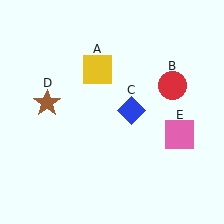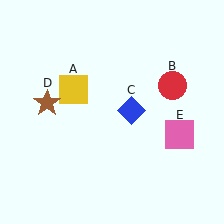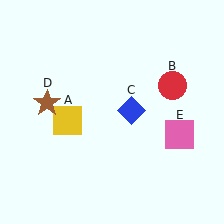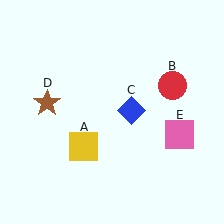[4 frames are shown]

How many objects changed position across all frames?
1 object changed position: yellow square (object A).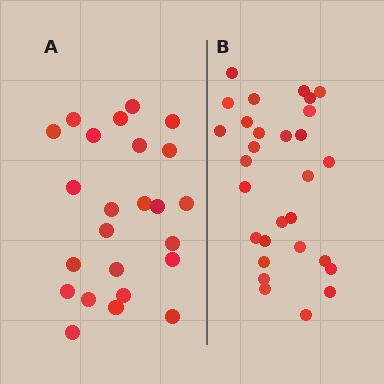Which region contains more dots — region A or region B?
Region B (the right region) has more dots.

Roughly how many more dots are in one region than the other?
Region B has about 5 more dots than region A.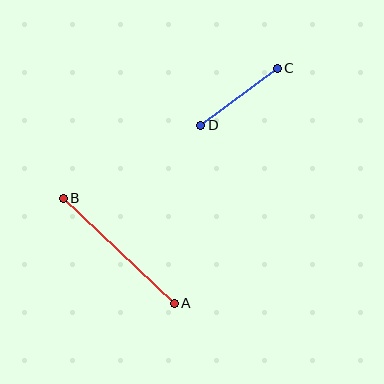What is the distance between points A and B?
The distance is approximately 153 pixels.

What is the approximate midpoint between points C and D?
The midpoint is at approximately (239, 97) pixels.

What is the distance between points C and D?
The distance is approximately 95 pixels.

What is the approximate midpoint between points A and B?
The midpoint is at approximately (119, 251) pixels.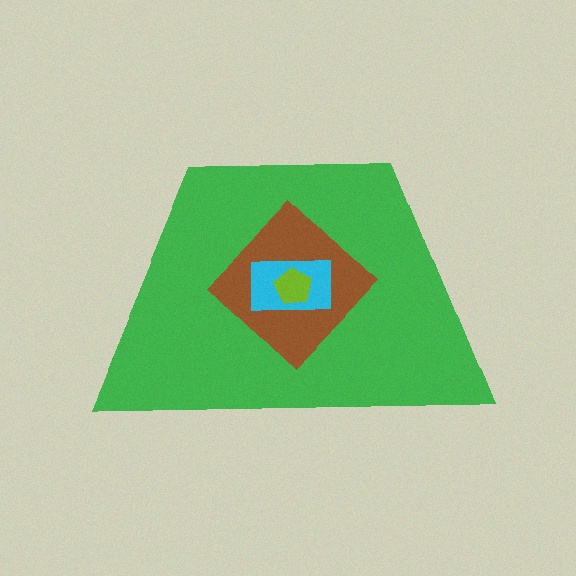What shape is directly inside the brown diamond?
The cyan rectangle.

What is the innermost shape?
The lime pentagon.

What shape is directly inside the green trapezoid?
The brown diamond.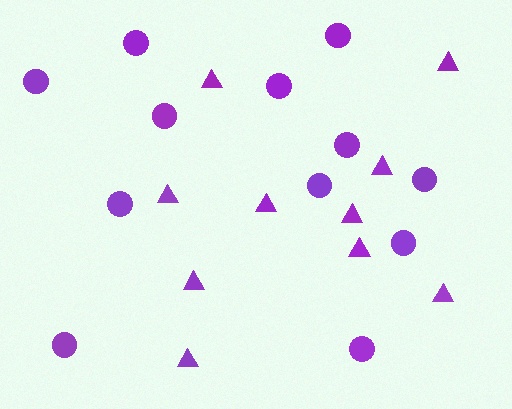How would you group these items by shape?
There are 2 groups: one group of triangles (10) and one group of circles (12).